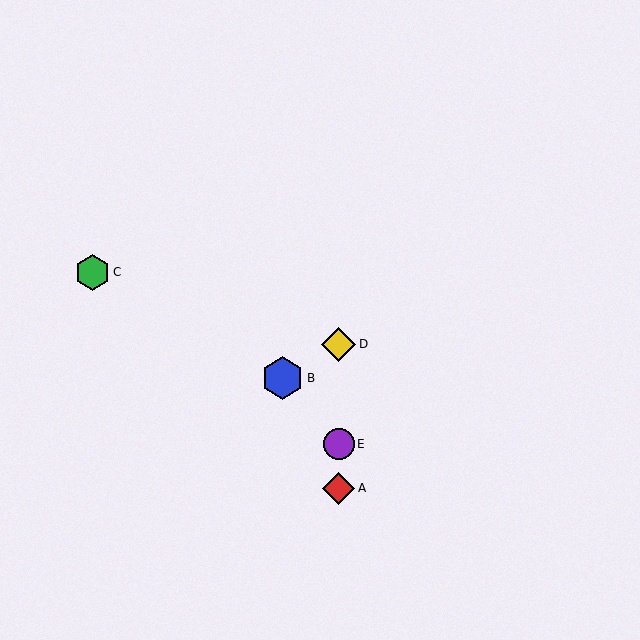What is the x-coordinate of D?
Object D is at x≈339.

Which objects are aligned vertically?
Objects A, D, E are aligned vertically.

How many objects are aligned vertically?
3 objects (A, D, E) are aligned vertically.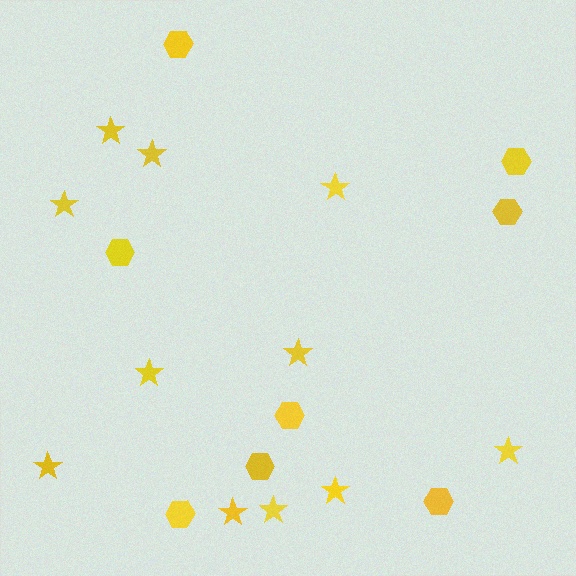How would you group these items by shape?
There are 2 groups: one group of hexagons (8) and one group of stars (11).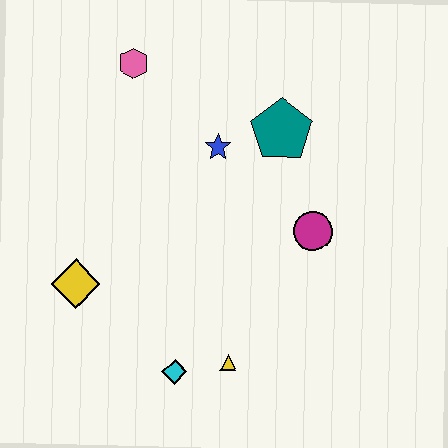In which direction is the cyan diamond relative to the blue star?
The cyan diamond is below the blue star.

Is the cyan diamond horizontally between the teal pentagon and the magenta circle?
No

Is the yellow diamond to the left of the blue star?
Yes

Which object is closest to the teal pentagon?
The blue star is closest to the teal pentagon.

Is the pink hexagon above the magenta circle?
Yes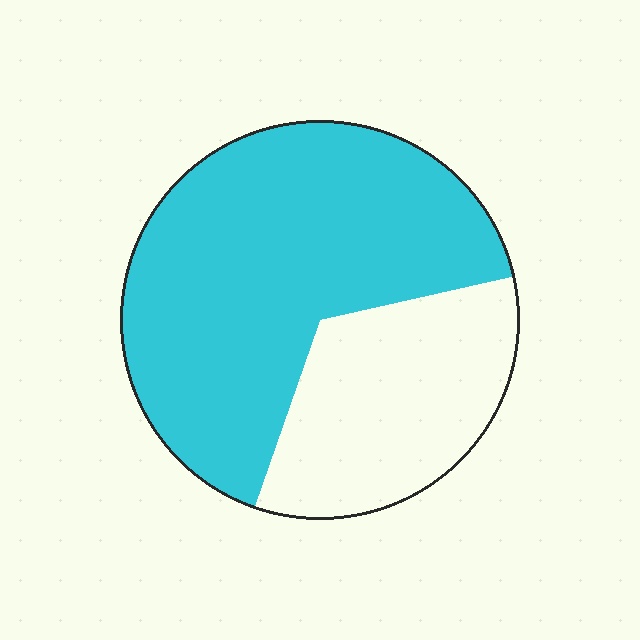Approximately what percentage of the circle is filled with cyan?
Approximately 65%.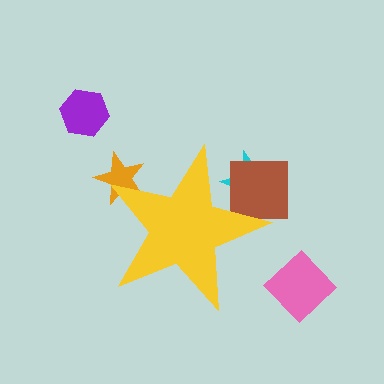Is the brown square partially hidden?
Yes, the brown square is partially hidden behind the yellow star.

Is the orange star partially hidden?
Yes, the orange star is partially hidden behind the yellow star.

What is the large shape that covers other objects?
A yellow star.